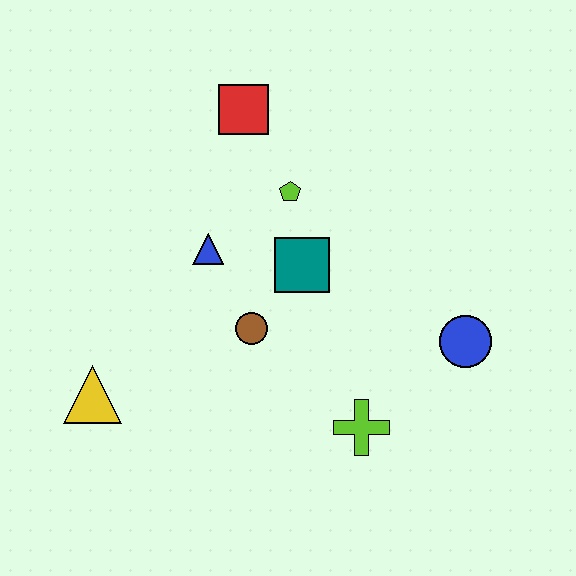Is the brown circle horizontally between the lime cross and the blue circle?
No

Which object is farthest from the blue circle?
The yellow triangle is farthest from the blue circle.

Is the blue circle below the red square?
Yes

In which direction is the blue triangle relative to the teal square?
The blue triangle is to the left of the teal square.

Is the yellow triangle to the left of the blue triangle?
Yes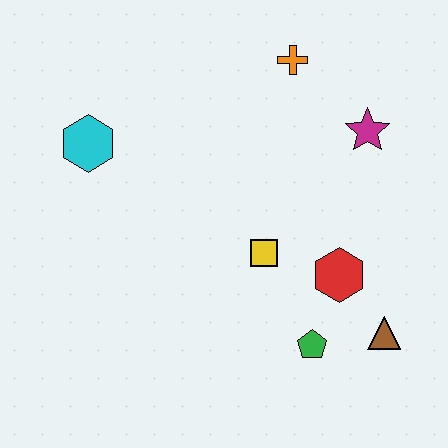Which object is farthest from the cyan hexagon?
The brown triangle is farthest from the cyan hexagon.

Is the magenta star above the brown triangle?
Yes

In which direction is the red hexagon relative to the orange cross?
The red hexagon is below the orange cross.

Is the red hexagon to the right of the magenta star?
No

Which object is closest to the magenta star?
The orange cross is closest to the magenta star.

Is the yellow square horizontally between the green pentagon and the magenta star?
No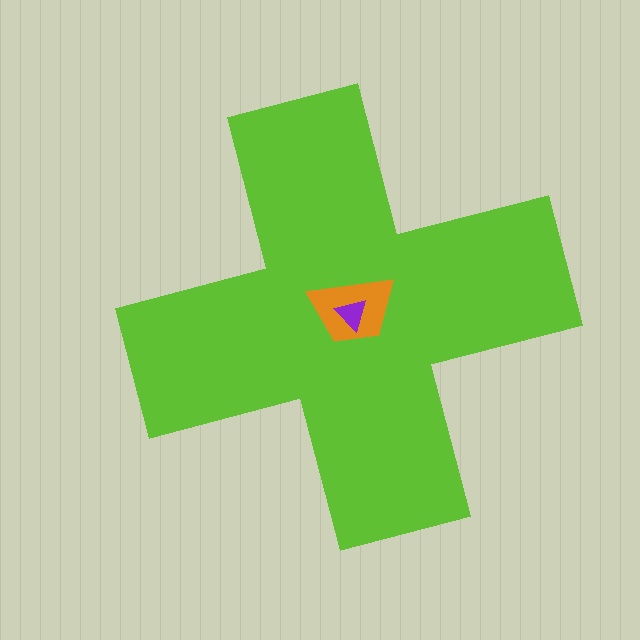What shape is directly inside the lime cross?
The orange trapezoid.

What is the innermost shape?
The purple triangle.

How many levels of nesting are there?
3.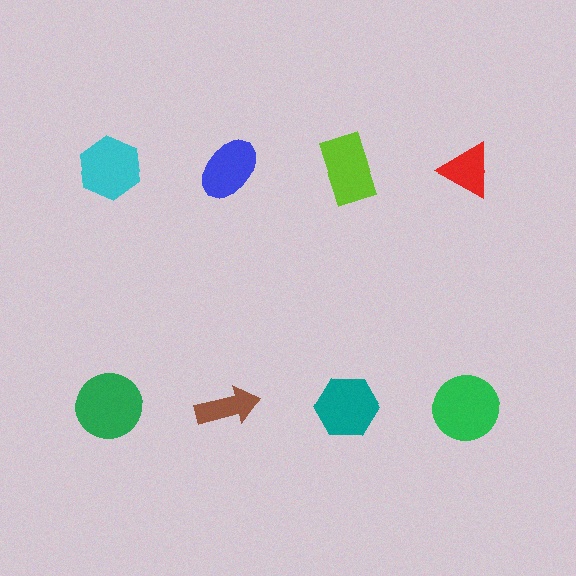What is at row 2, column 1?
A green circle.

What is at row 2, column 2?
A brown arrow.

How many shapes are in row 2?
4 shapes.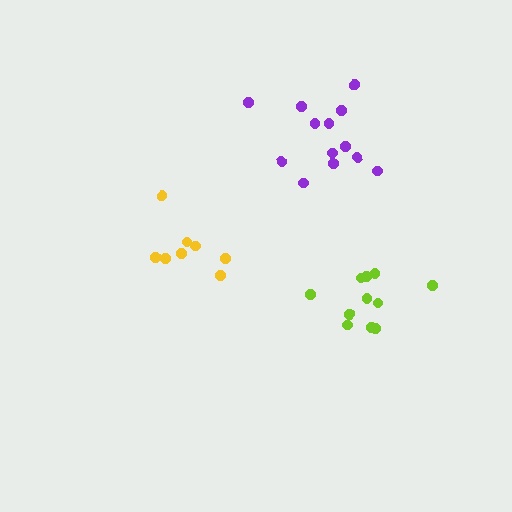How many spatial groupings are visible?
There are 3 spatial groupings.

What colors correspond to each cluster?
The clusters are colored: lime, yellow, purple.